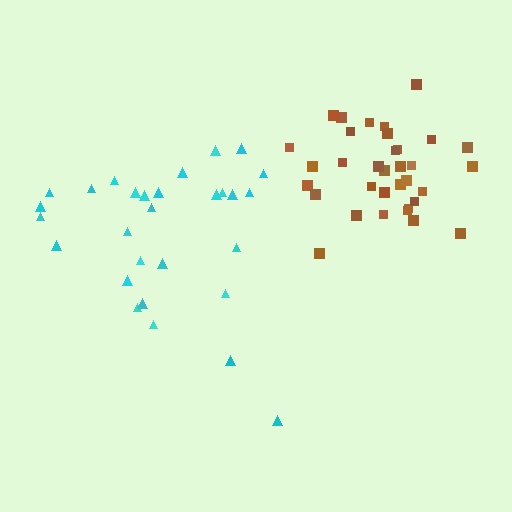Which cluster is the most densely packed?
Brown.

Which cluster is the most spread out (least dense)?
Cyan.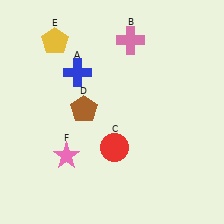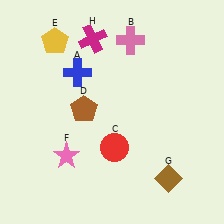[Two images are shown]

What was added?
A brown diamond (G), a magenta cross (H) were added in Image 2.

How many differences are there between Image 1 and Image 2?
There are 2 differences between the two images.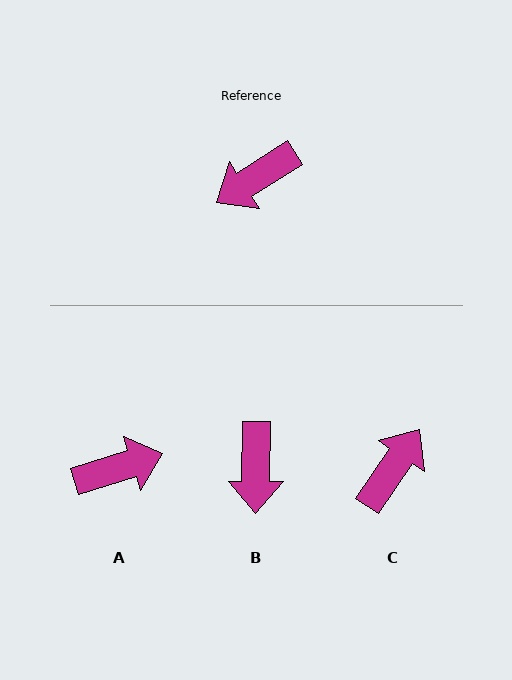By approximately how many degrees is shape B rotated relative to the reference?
Approximately 57 degrees counter-clockwise.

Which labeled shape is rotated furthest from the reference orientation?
A, about 165 degrees away.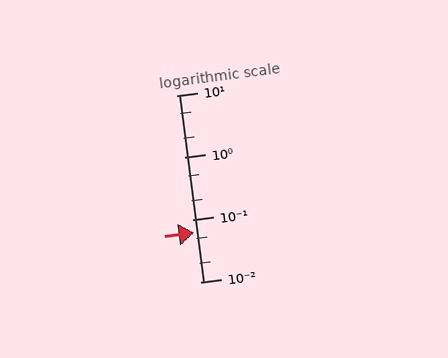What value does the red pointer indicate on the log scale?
The pointer indicates approximately 0.062.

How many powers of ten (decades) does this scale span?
The scale spans 3 decades, from 0.01 to 10.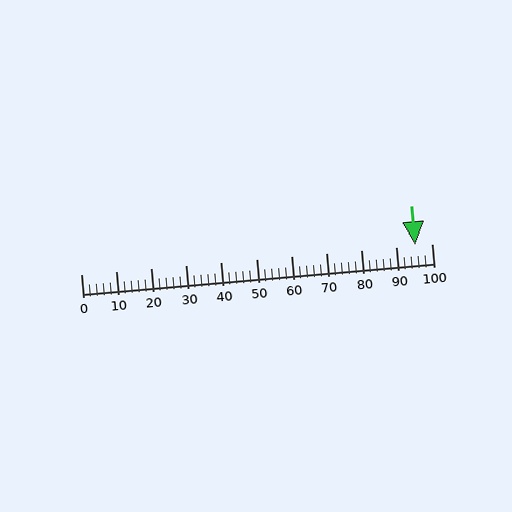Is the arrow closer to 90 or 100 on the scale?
The arrow is closer to 100.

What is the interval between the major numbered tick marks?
The major tick marks are spaced 10 units apart.